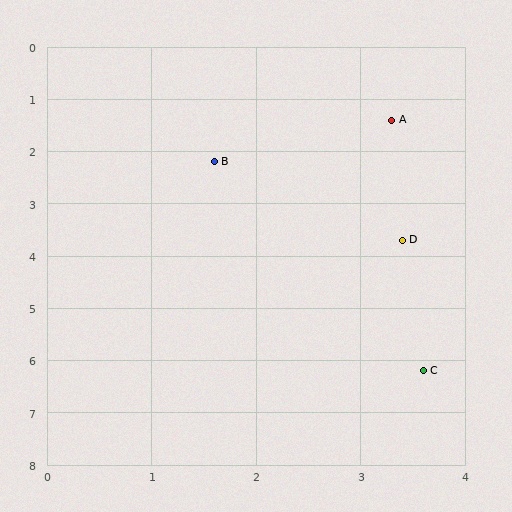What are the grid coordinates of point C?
Point C is at approximately (3.6, 6.2).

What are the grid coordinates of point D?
Point D is at approximately (3.4, 3.7).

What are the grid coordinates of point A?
Point A is at approximately (3.3, 1.4).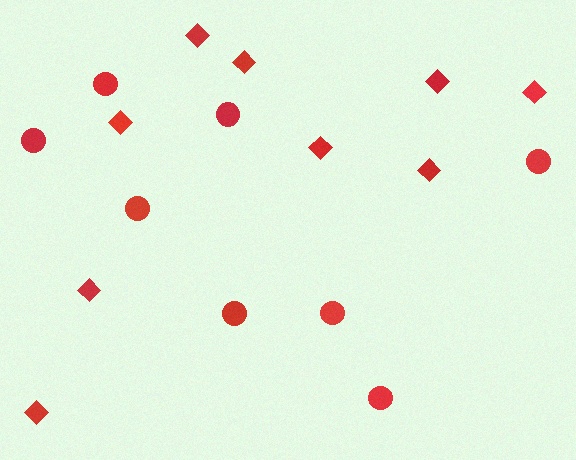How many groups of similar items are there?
There are 2 groups: one group of circles (8) and one group of diamonds (9).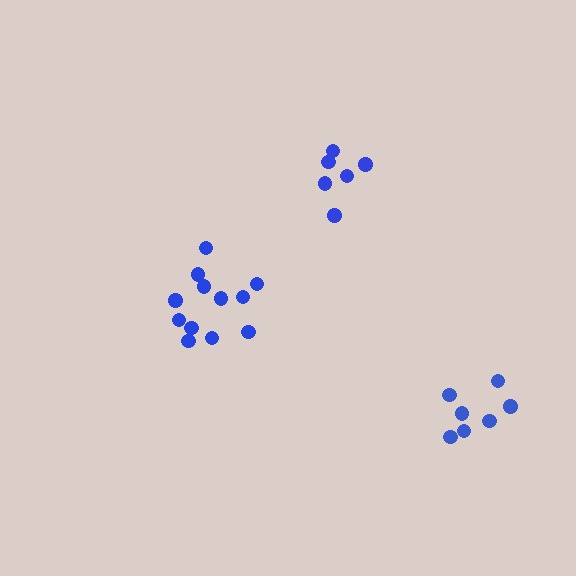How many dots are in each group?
Group 1: 12 dots, Group 2: 7 dots, Group 3: 6 dots (25 total).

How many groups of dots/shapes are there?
There are 3 groups.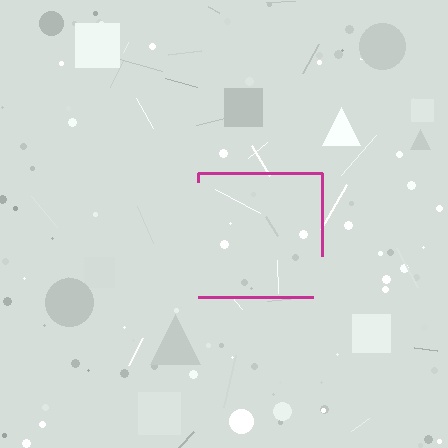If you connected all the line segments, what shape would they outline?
They would outline a square.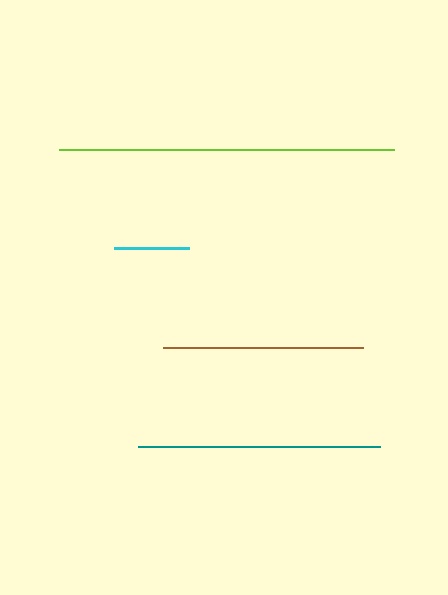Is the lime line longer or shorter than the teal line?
The lime line is longer than the teal line.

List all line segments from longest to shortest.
From longest to shortest: lime, teal, brown, cyan.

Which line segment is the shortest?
The cyan line is the shortest at approximately 75 pixels.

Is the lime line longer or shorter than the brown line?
The lime line is longer than the brown line.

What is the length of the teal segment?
The teal segment is approximately 242 pixels long.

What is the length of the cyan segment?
The cyan segment is approximately 75 pixels long.